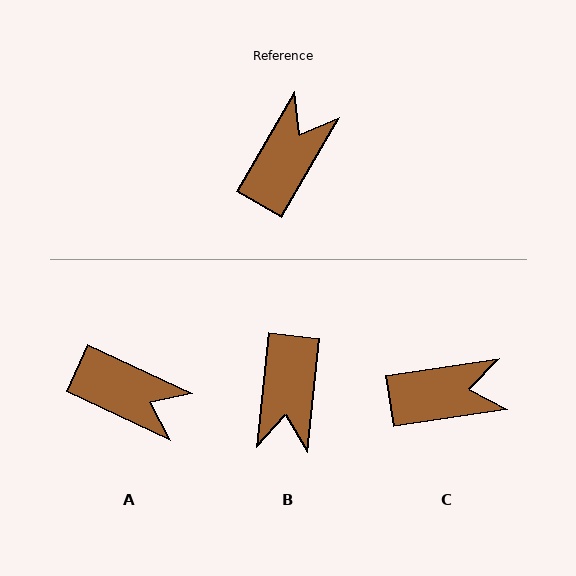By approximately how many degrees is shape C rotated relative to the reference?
Approximately 52 degrees clockwise.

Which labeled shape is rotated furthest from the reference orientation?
B, about 156 degrees away.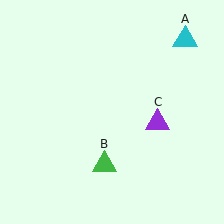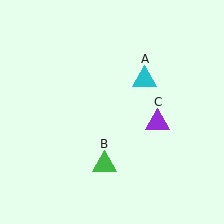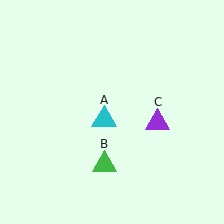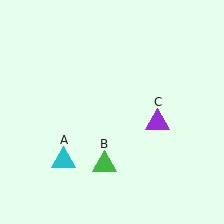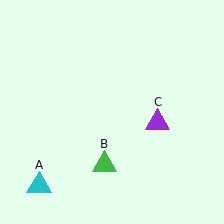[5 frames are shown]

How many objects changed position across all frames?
1 object changed position: cyan triangle (object A).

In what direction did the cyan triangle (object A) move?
The cyan triangle (object A) moved down and to the left.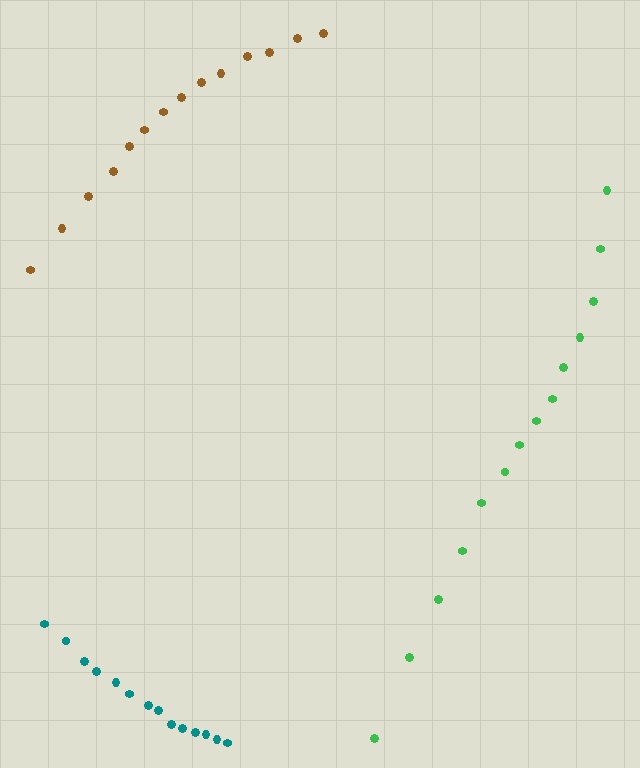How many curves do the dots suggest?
There are 3 distinct paths.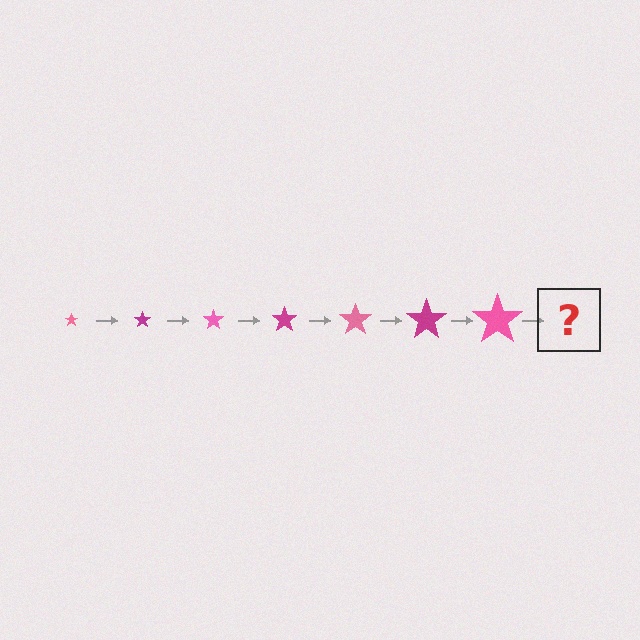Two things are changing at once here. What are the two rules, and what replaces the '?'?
The two rules are that the star grows larger each step and the color cycles through pink and magenta. The '?' should be a magenta star, larger than the previous one.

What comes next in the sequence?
The next element should be a magenta star, larger than the previous one.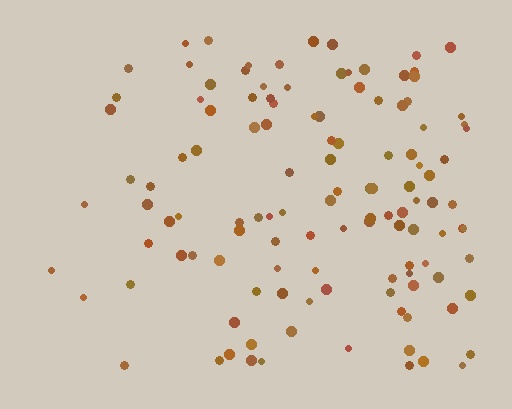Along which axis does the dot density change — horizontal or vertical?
Horizontal.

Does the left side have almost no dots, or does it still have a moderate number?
Still a moderate number, just noticeably fewer than the right.